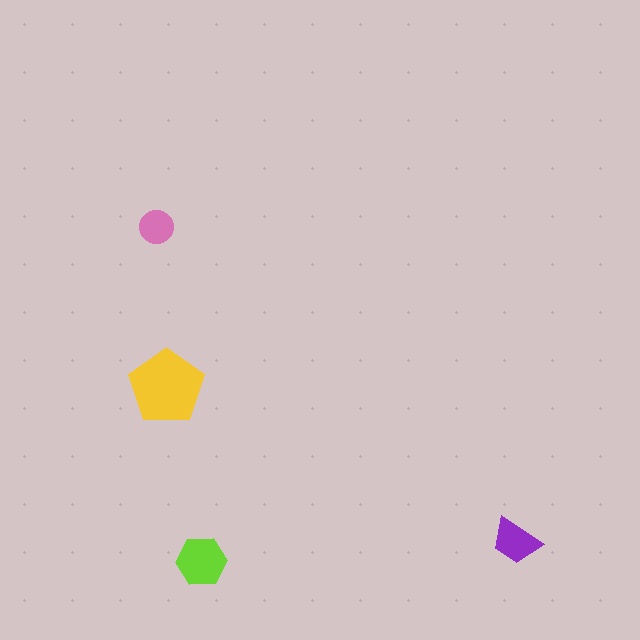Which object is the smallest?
The pink circle.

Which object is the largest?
The yellow pentagon.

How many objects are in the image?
There are 4 objects in the image.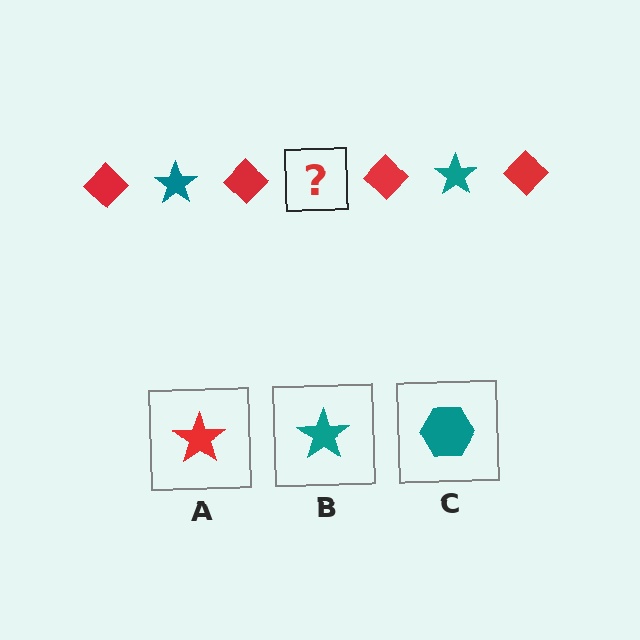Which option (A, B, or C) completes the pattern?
B.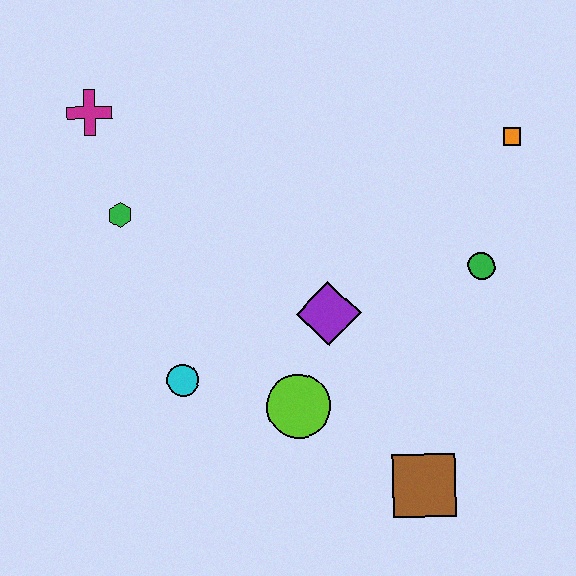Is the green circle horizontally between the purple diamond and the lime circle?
No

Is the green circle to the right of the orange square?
No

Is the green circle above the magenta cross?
No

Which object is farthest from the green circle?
The magenta cross is farthest from the green circle.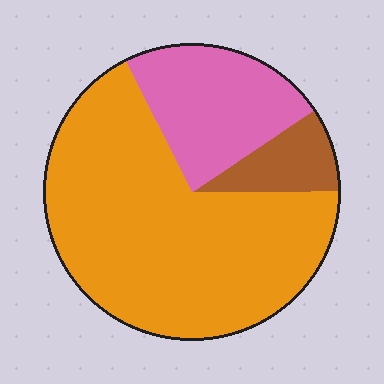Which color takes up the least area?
Brown, at roughly 10%.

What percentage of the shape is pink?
Pink takes up about one quarter (1/4) of the shape.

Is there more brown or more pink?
Pink.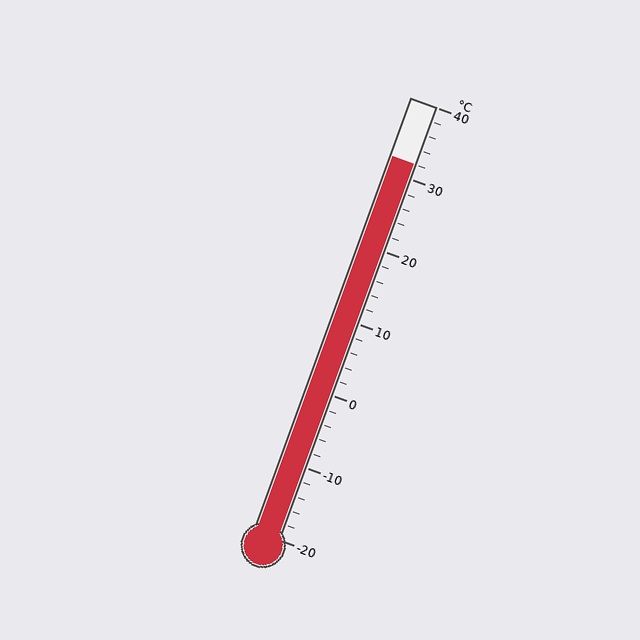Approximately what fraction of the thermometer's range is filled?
The thermometer is filled to approximately 85% of its range.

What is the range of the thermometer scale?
The thermometer scale ranges from -20°C to 40°C.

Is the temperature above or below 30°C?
The temperature is above 30°C.